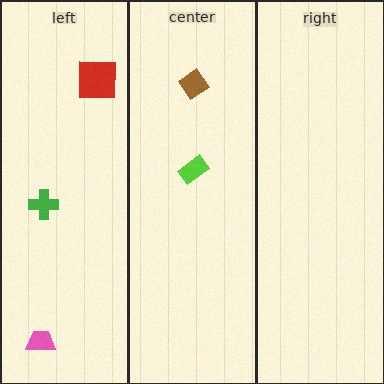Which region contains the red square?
The left region.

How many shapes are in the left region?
3.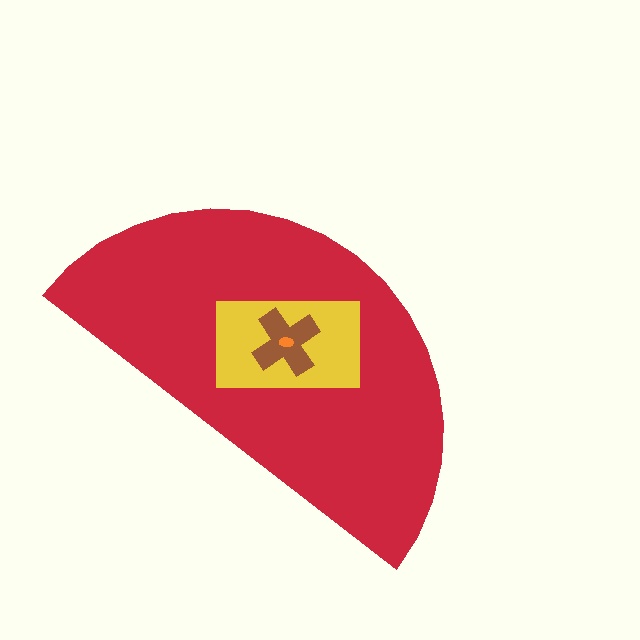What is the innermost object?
The orange ellipse.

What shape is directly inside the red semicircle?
The yellow rectangle.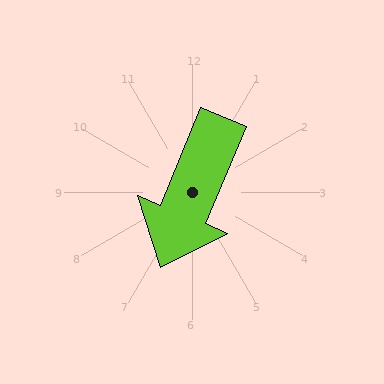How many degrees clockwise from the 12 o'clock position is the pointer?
Approximately 203 degrees.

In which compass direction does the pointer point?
Southwest.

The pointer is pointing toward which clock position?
Roughly 7 o'clock.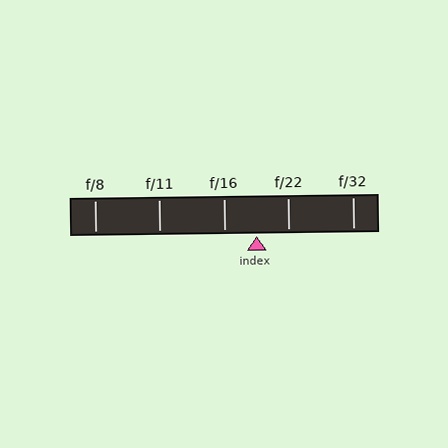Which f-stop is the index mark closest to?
The index mark is closest to f/22.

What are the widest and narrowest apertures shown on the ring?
The widest aperture shown is f/8 and the narrowest is f/32.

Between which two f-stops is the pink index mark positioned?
The index mark is between f/16 and f/22.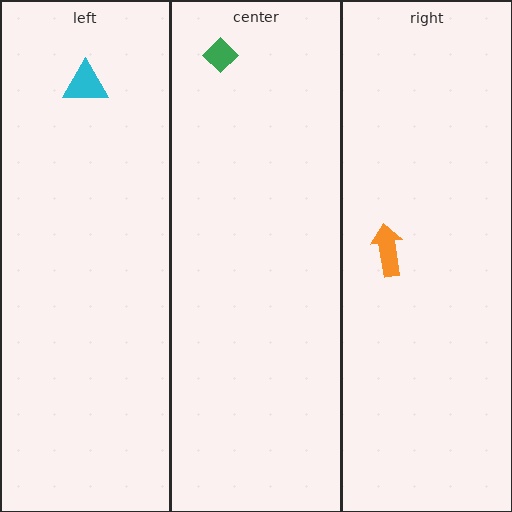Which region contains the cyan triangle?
The left region.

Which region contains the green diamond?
The center region.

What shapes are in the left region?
The cyan triangle.